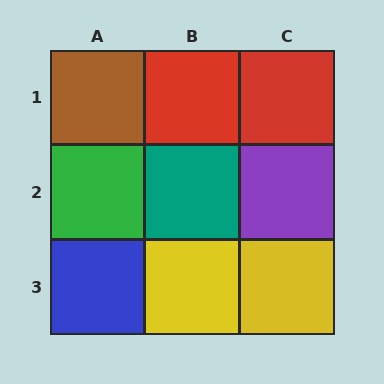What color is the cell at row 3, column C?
Yellow.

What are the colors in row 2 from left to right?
Green, teal, purple.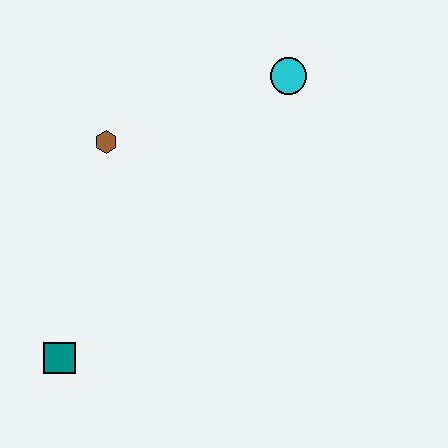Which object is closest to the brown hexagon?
The cyan circle is closest to the brown hexagon.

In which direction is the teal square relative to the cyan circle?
The teal square is below the cyan circle.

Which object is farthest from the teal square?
The cyan circle is farthest from the teal square.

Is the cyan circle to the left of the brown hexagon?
No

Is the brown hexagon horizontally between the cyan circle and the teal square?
Yes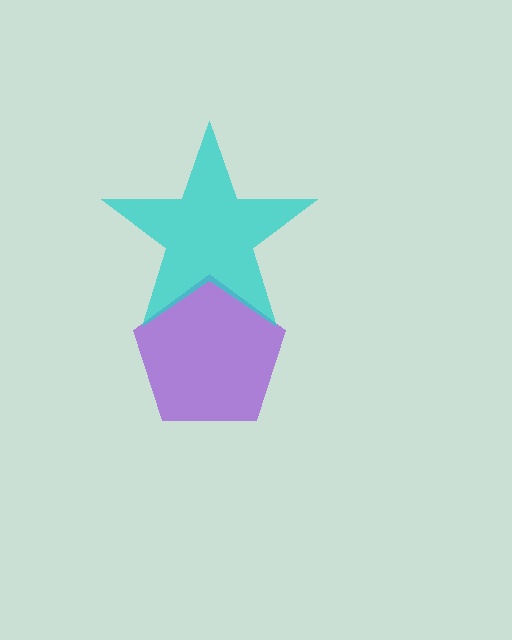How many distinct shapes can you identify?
There are 2 distinct shapes: a purple pentagon, a cyan star.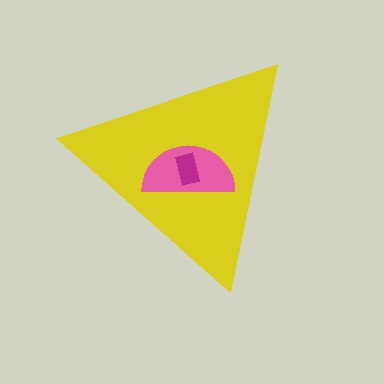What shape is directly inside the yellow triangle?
The pink semicircle.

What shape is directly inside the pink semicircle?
The magenta rectangle.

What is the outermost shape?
The yellow triangle.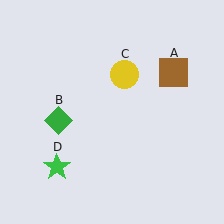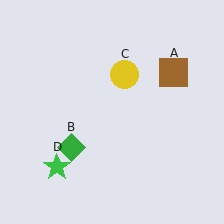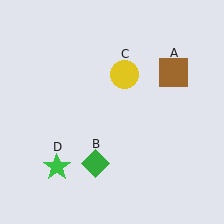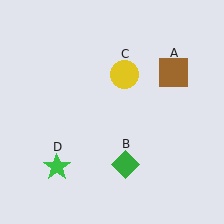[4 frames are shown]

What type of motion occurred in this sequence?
The green diamond (object B) rotated counterclockwise around the center of the scene.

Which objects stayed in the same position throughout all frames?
Brown square (object A) and yellow circle (object C) and green star (object D) remained stationary.